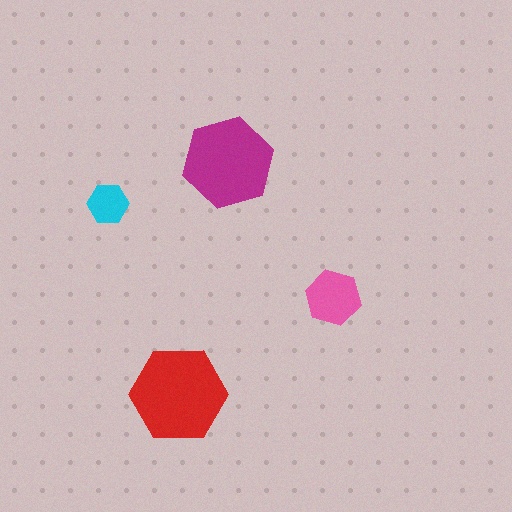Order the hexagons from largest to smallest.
the red one, the magenta one, the pink one, the cyan one.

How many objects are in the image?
There are 4 objects in the image.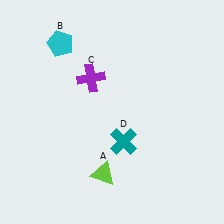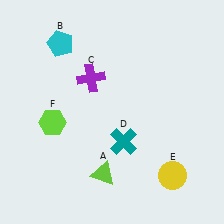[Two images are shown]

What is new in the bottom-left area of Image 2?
A lime hexagon (F) was added in the bottom-left area of Image 2.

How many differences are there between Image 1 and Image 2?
There are 2 differences between the two images.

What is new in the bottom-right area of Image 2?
A yellow circle (E) was added in the bottom-right area of Image 2.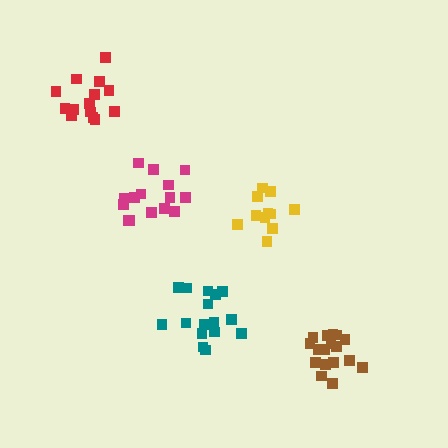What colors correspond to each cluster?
The clusters are colored: teal, yellow, red, brown, magenta.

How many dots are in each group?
Group 1: 17 dots, Group 2: 11 dots, Group 3: 14 dots, Group 4: 17 dots, Group 5: 15 dots (74 total).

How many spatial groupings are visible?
There are 5 spatial groupings.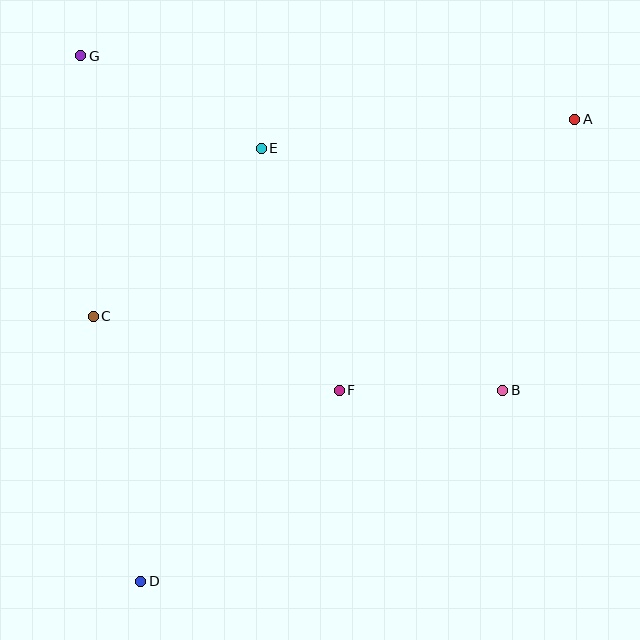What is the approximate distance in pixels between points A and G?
The distance between A and G is approximately 498 pixels.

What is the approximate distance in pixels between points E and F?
The distance between E and F is approximately 254 pixels.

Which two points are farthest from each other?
Points A and D are farthest from each other.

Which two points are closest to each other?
Points B and F are closest to each other.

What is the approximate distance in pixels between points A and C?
The distance between A and C is approximately 520 pixels.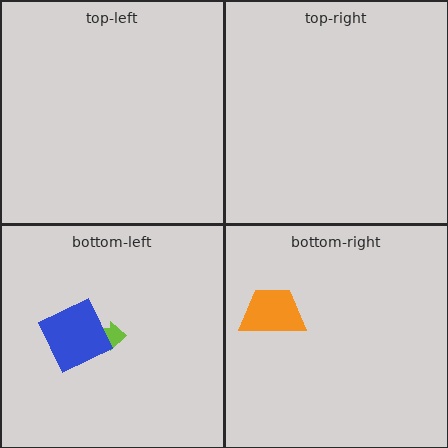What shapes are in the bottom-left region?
The lime arrow, the blue diamond.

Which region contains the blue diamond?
The bottom-left region.